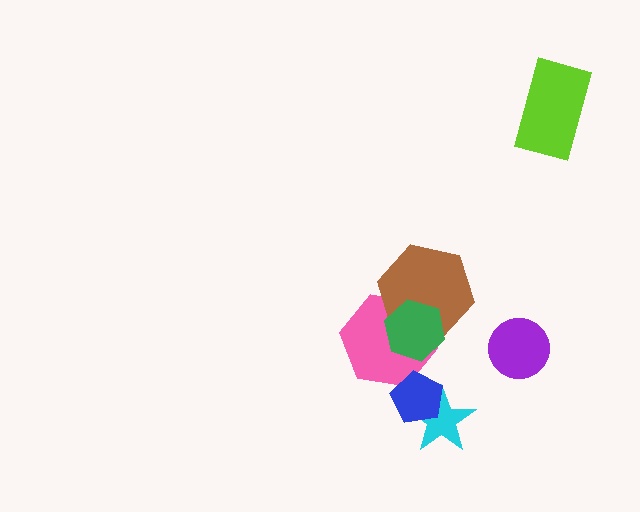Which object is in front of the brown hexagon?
The green hexagon is in front of the brown hexagon.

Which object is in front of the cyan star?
The blue pentagon is in front of the cyan star.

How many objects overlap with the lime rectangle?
0 objects overlap with the lime rectangle.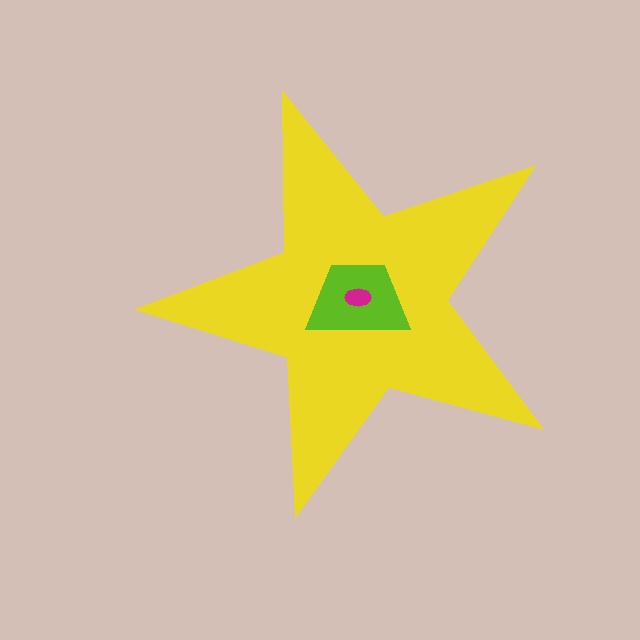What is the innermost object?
The magenta ellipse.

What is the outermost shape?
The yellow star.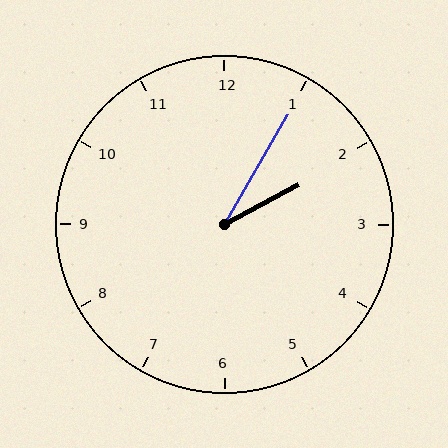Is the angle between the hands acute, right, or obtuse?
It is acute.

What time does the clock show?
2:05.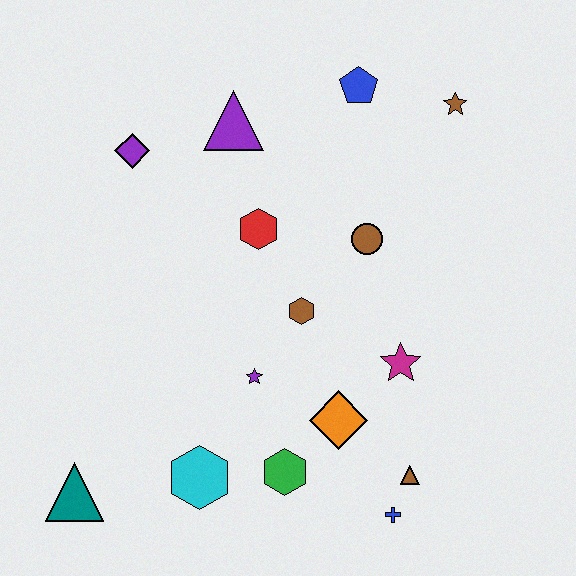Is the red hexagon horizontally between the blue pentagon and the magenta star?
No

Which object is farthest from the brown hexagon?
The teal triangle is farthest from the brown hexagon.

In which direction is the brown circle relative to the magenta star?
The brown circle is above the magenta star.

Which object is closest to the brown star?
The blue pentagon is closest to the brown star.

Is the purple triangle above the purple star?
Yes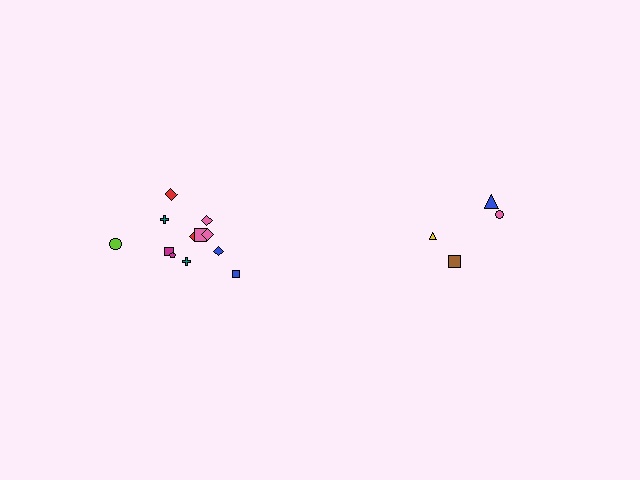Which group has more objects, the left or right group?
The left group.